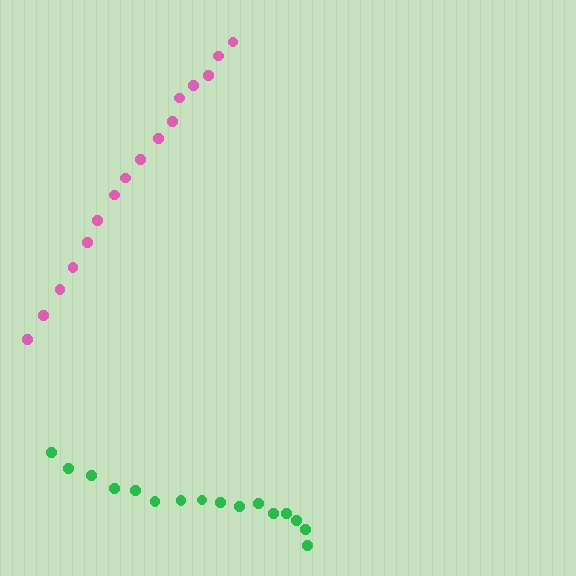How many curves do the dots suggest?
There are 2 distinct paths.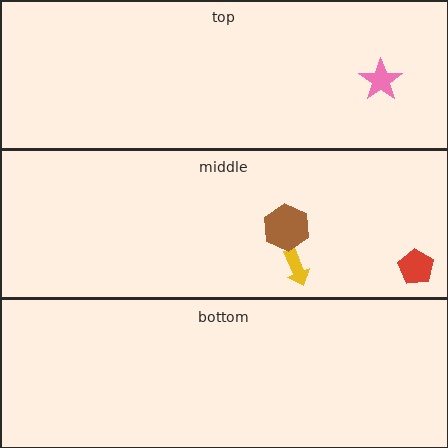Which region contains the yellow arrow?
The middle region.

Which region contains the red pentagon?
The middle region.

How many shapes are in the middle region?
3.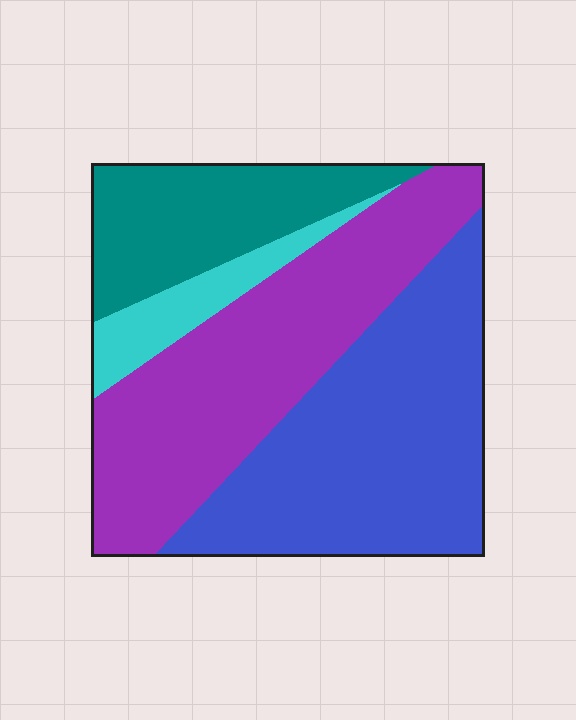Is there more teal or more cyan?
Teal.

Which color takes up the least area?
Cyan, at roughly 10%.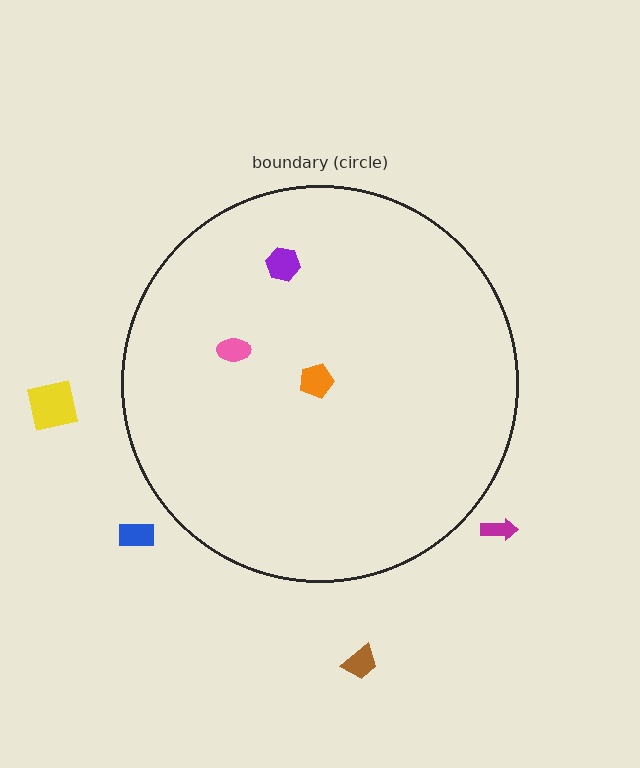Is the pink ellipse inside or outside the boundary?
Inside.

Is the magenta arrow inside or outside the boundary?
Outside.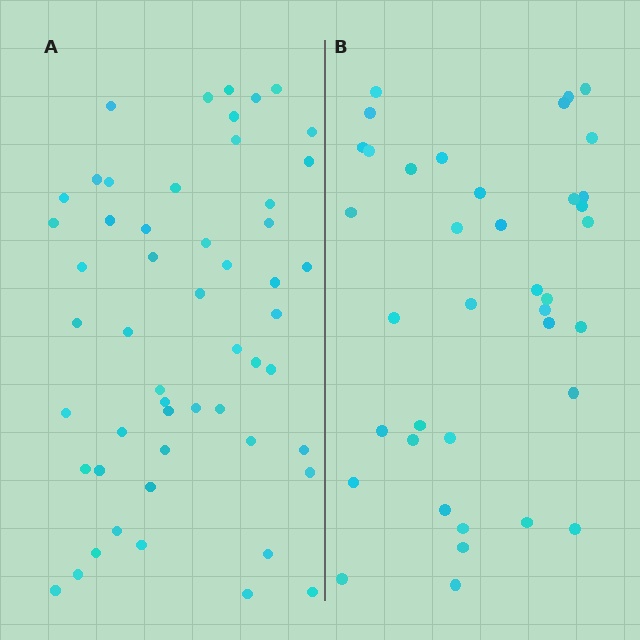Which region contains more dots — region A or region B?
Region A (the left region) has more dots.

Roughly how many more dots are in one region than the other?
Region A has approximately 15 more dots than region B.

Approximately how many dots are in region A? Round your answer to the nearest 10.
About 50 dots. (The exact count is 53, which rounds to 50.)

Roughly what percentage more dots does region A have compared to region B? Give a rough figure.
About 40% more.